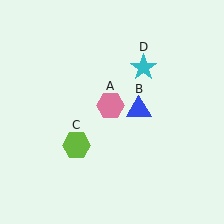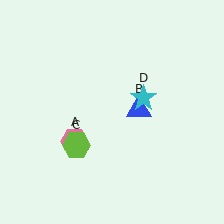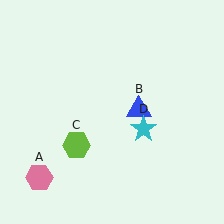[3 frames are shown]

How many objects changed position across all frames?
2 objects changed position: pink hexagon (object A), cyan star (object D).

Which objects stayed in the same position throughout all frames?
Blue triangle (object B) and lime hexagon (object C) remained stationary.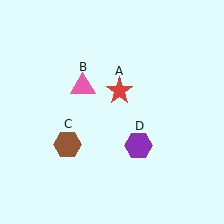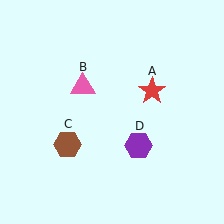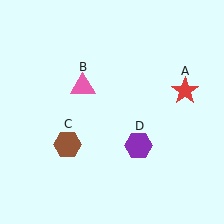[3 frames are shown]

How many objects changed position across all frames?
1 object changed position: red star (object A).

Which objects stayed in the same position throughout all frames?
Pink triangle (object B) and brown hexagon (object C) and purple hexagon (object D) remained stationary.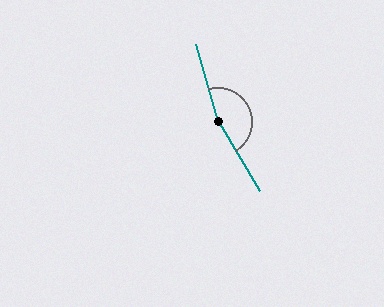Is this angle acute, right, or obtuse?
It is obtuse.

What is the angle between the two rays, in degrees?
Approximately 165 degrees.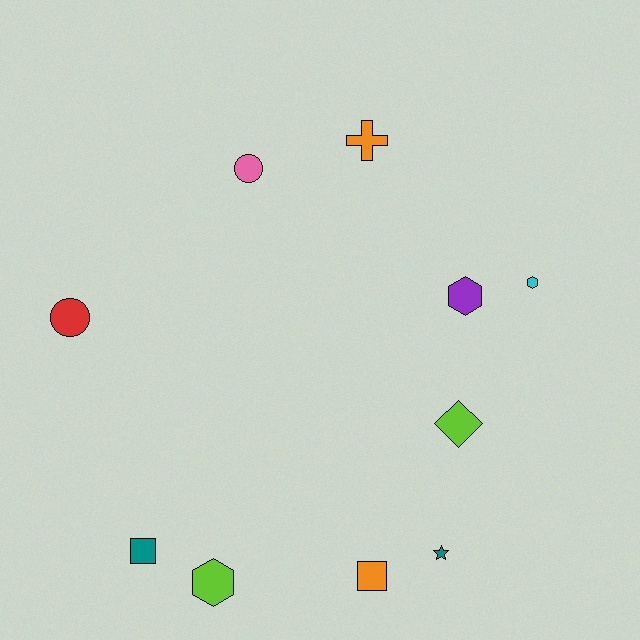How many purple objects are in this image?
There is 1 purple object.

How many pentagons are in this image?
There are no pentagons.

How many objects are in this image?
There are 10 objects.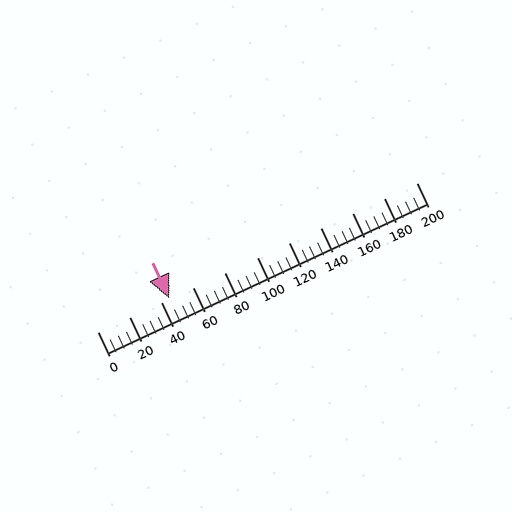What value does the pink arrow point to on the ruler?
The pink arrow points to approximately 45.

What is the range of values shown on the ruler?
The ruler shows values from 0 to 200.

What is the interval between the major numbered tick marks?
The major tick marks are spaced 20 units apart.